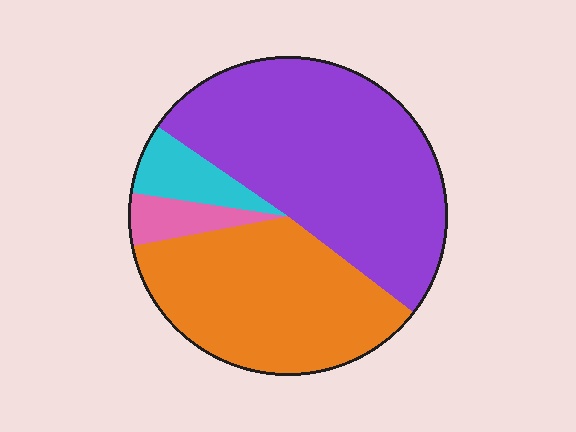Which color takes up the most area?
Purple, at roughly 50%.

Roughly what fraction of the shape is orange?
Orange covers about 35% of the shape.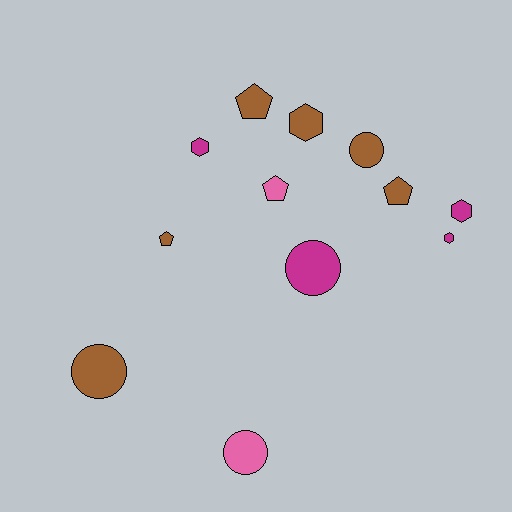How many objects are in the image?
There are 12 objects.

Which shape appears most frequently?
Hexagon, with 4 objects.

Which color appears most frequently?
Brown, with 6 objects.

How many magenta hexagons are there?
There are 3 magenta hexagons.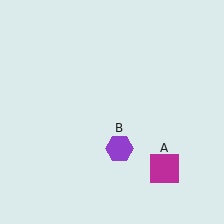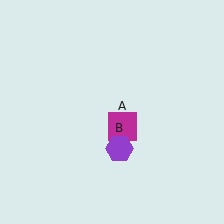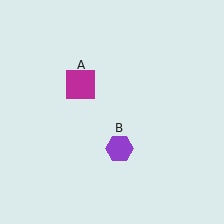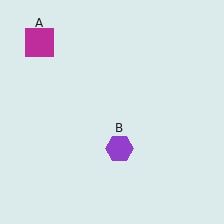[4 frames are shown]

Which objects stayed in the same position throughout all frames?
Purple hexagon (object B) remained stationary.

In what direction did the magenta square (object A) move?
The magenta square (object A) moved up and to the left.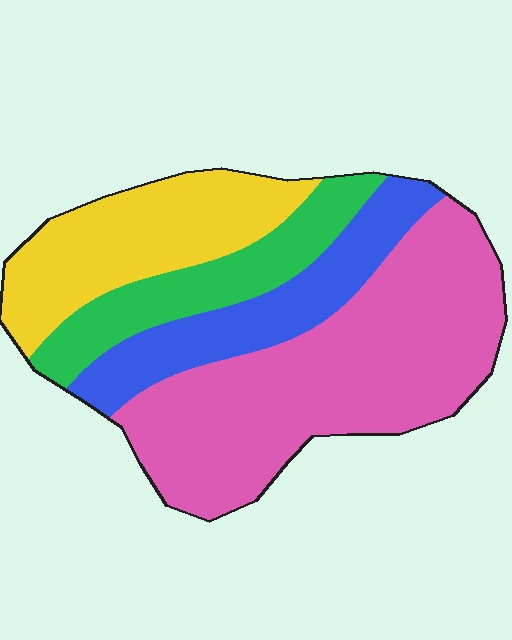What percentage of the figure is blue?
Blue covers about 15% of the figure.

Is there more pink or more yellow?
Pink.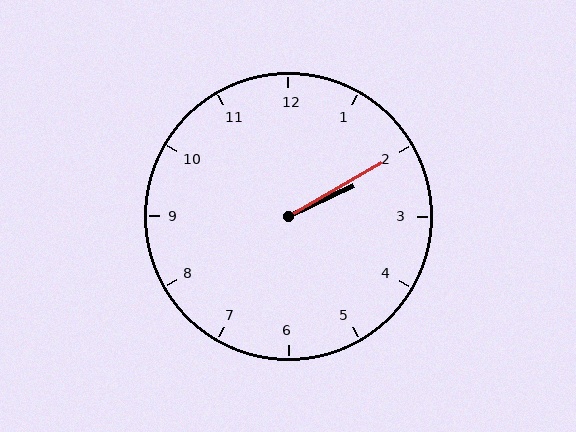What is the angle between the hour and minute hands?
Approximately 5 degrees.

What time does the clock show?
2:10.